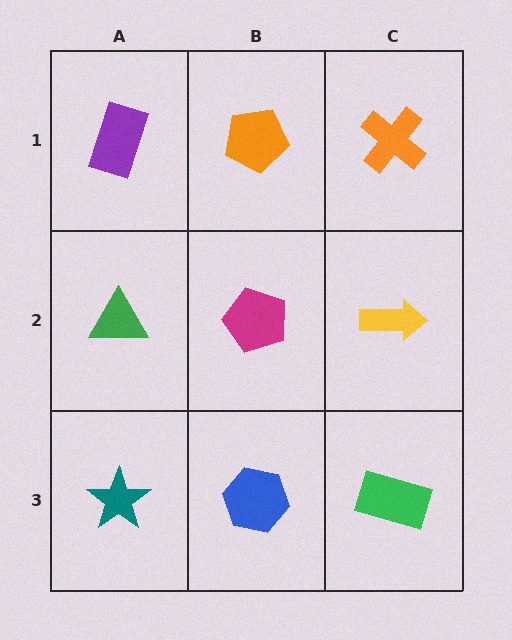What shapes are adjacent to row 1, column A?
A green triangle (row 2, column A), an orange pentagon (row 1, column B).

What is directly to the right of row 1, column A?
An orange pentagon.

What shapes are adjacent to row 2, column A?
A purple rectangle (row 1, column A), a teal star (row 3, column A), a magenta pentagon (row 2, column B).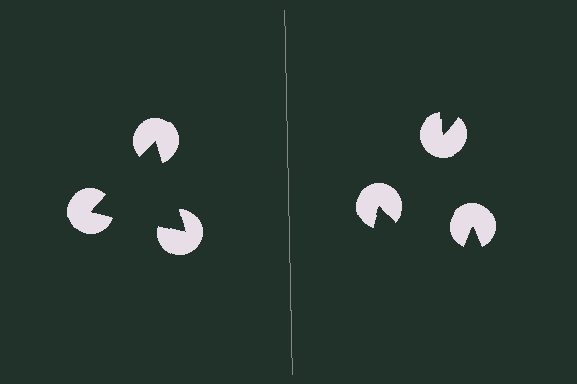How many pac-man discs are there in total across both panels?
6 — 3 on each side.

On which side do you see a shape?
An illusory triangle appears on the left side. On the right side the wedge cuts are rotated, so no coherent shape forms.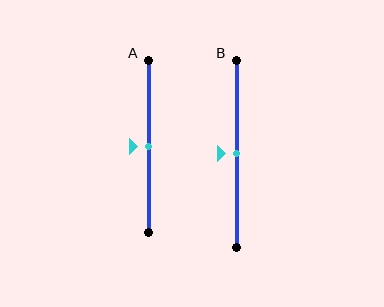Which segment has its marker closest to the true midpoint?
Segment A has its marker closest to the true midpoint.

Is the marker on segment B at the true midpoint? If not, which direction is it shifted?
Yes, the marker on segment B is at the true midpoint.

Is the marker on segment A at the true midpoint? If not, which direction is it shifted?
Yes, the marker on segment A is at the true midpoint.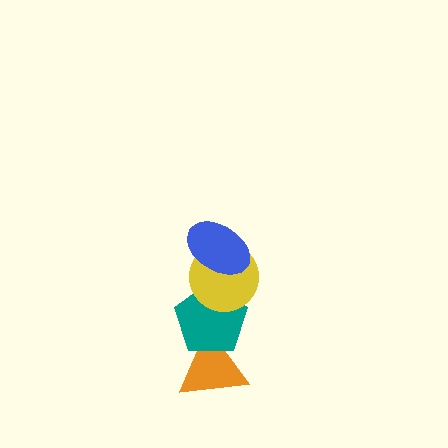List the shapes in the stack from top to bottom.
From top to bottom: the blue ellipse, the yellow circle, the teal pentagon, the orange triangle.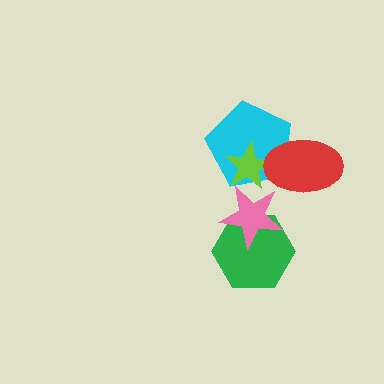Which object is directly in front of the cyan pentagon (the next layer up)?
The lime star is directly in front of the cyan pentagon.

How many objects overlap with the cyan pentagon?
3 objects overlap with the cyan pentagon.